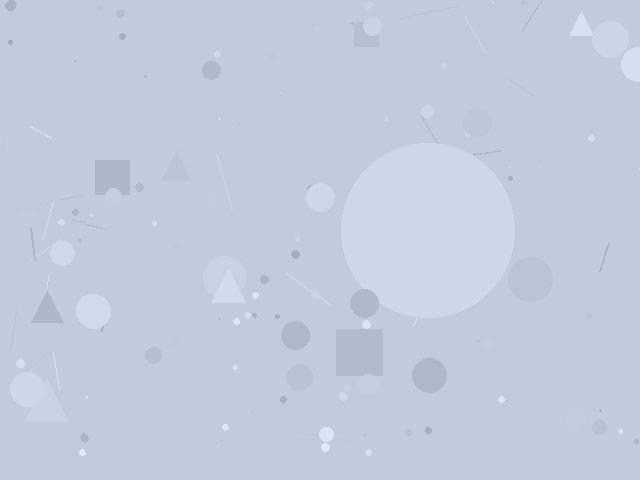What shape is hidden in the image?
A circle is hidden in the image.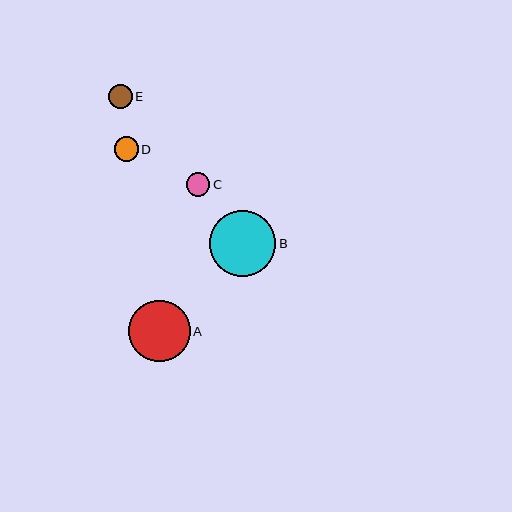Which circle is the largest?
Circle B is the largest with a size of approximately 66 pixels.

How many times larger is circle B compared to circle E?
Circle B is approximately 2.8 times the size of circle E.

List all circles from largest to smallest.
From largest to smallest: B, A, D, E, C.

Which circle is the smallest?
Circle C is the smallest with a size of approximately 24 pixels.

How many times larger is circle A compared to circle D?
Circle A is approximately 2.5 times the size of circle D.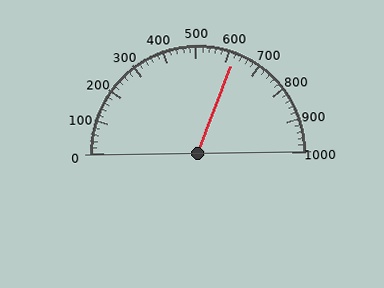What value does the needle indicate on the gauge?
The needle indicates approximately 620.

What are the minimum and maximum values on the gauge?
The gauge ranges from 0 to 1000.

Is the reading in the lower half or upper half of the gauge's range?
The reading is in the upper half of the range (0 to 1000).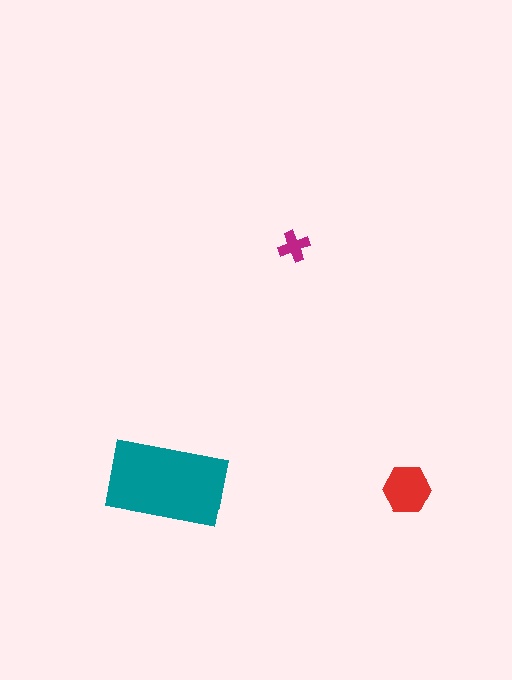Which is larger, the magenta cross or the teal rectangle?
The teal rectangle.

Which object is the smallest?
The magenta cross.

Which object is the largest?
The teal rectangle.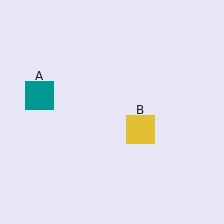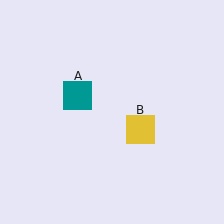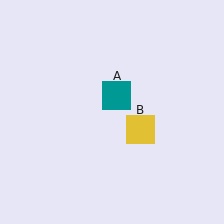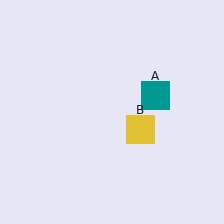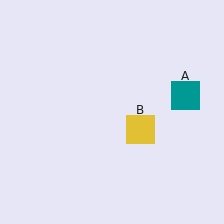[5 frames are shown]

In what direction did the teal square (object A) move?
The teal square (object A) moved right.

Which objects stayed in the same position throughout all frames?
Yellow square (object B) remained stationary.